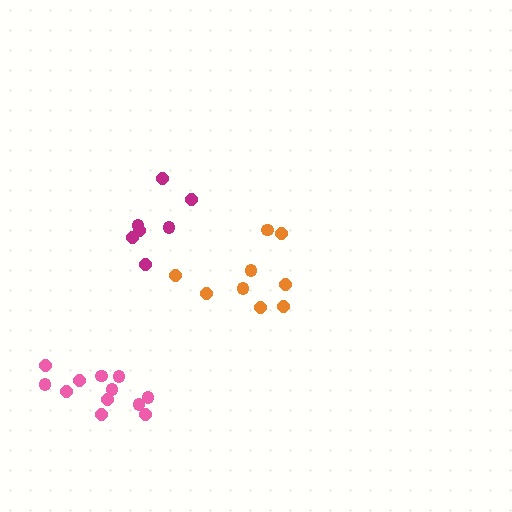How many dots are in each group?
Group 1: 7 dots, Group 2: 9 dots, Group 3: 12 dots (28 total).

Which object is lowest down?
The pink cluster is bottommost.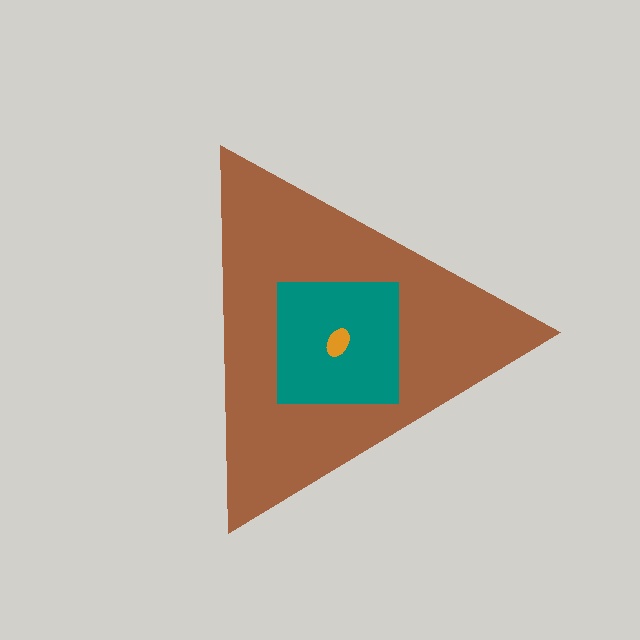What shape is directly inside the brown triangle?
The teal square.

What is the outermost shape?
The brown triangle.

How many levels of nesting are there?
3.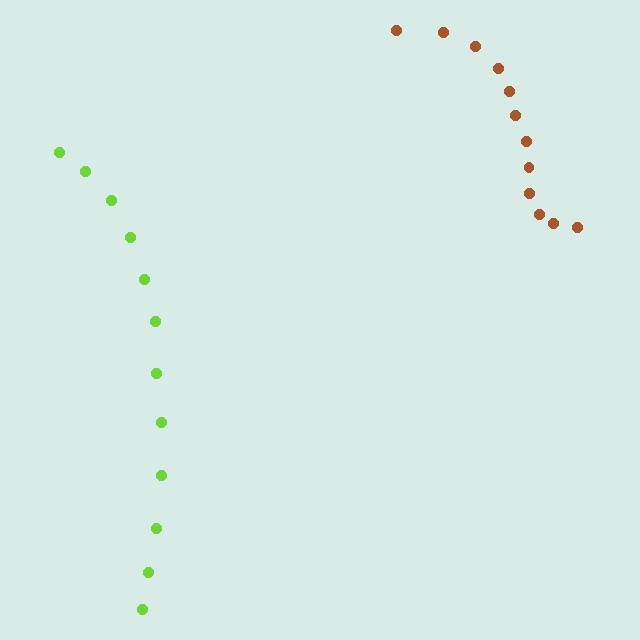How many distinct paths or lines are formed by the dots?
There are 2 distinct paths.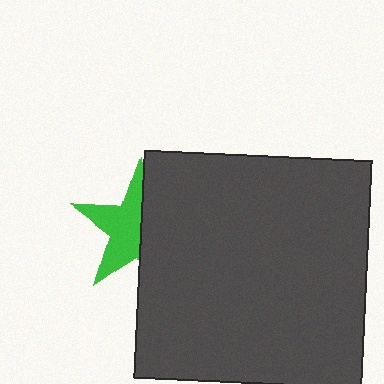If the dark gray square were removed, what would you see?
You would see the complete green star.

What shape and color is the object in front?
The object in front is a dark gray square.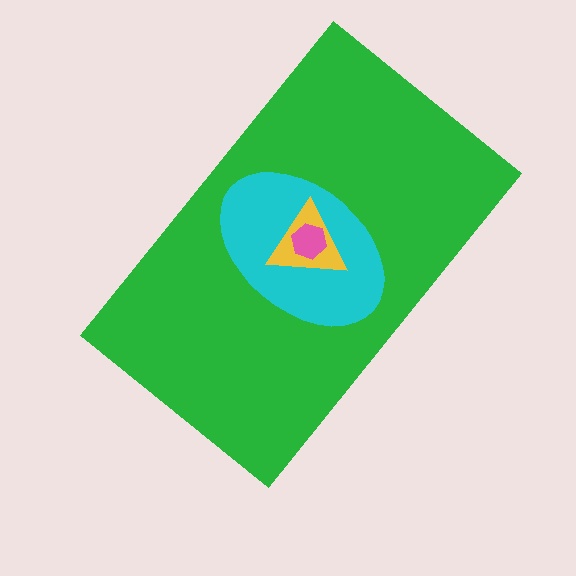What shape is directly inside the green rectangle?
The cyan ellipse.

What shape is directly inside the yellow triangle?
The pink hexagon.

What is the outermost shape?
The green rectangle.